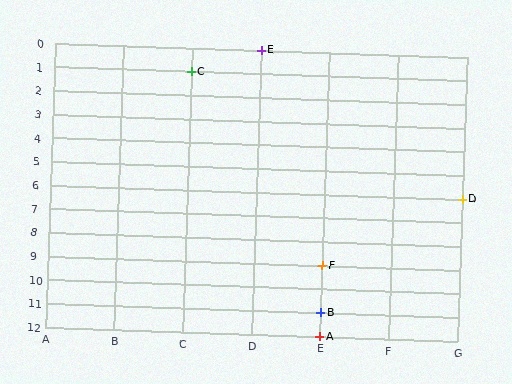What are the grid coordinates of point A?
Point A is at grid coordinates (E, 12).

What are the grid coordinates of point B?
Point B is at grid coordinates (E, 11).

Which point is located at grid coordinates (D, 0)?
Point E is at (D, 0).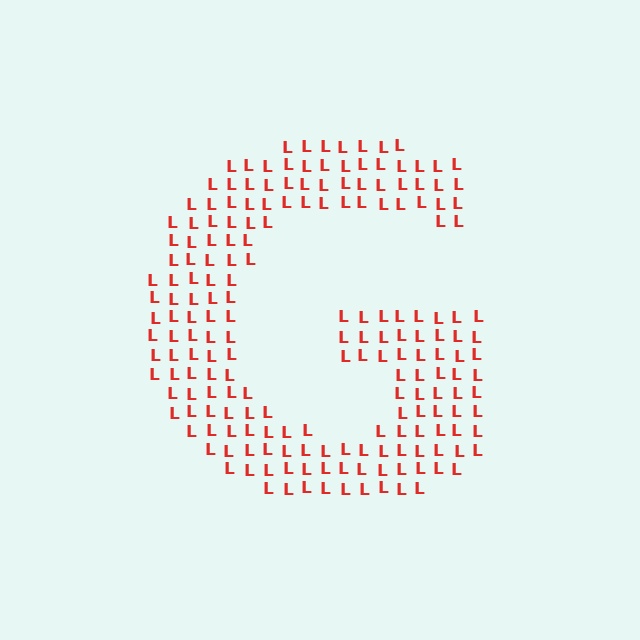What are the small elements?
The small elements are letter L's.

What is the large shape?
The large shape is the letter G.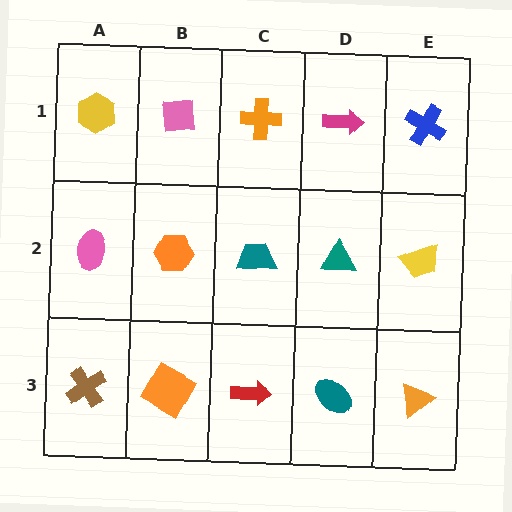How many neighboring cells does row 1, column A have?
2.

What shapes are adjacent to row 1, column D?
A teal triangle (row 2, column D), an orange cross (row 1, column C), a blue cross (row 1, column E).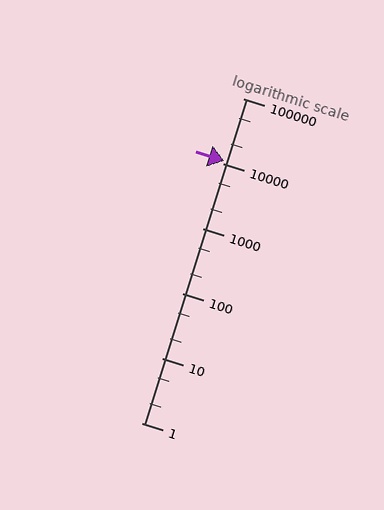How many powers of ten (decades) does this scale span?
The scale spans 5 decades, from 1 to 100000.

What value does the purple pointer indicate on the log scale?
The pointer indicates approximately 11000.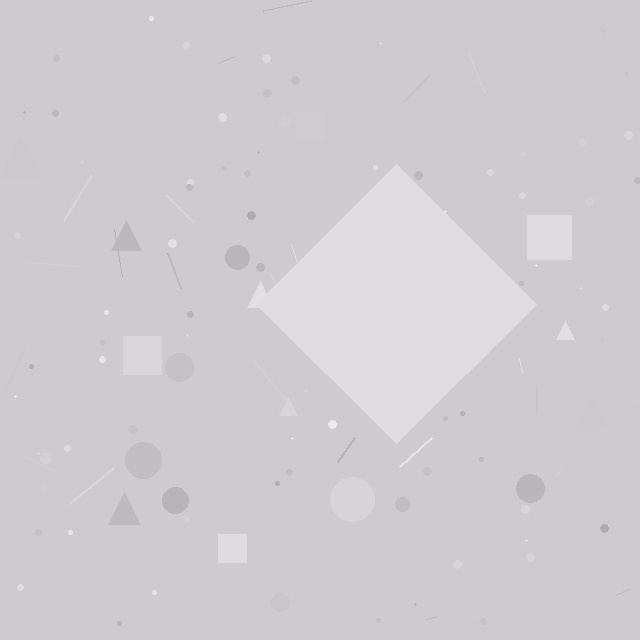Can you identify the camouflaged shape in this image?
The camouflaged shape is a diamond.